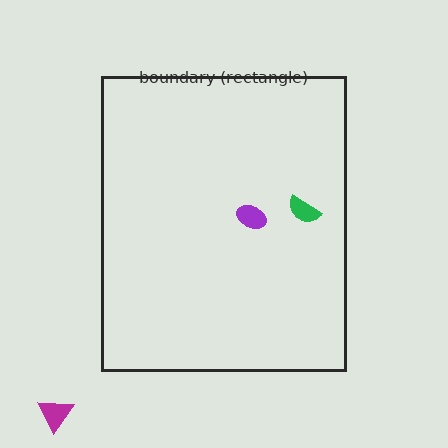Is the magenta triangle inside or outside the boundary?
Outside.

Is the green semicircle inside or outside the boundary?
Inside.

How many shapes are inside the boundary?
2 inside, 1 outside.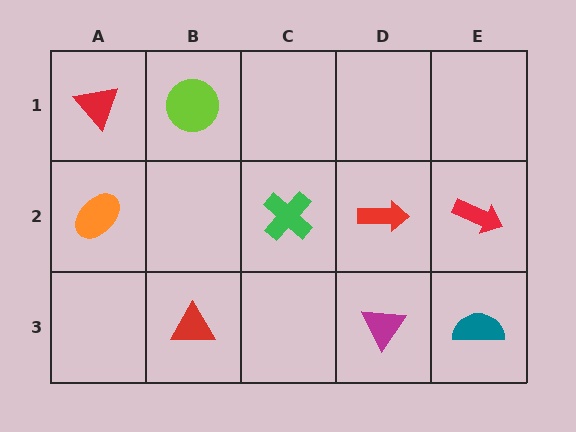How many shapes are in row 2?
4 shapes.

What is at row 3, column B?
A red triangle.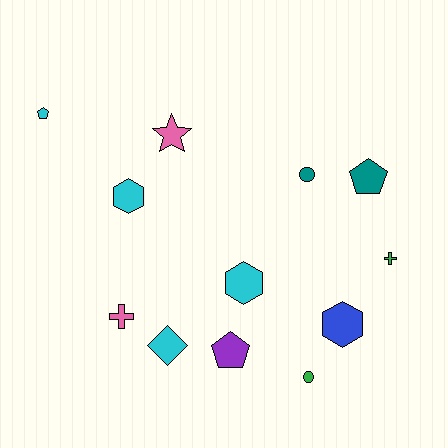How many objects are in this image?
There are 12 objects.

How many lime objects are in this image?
There are no lime objects.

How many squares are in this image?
There are no squares.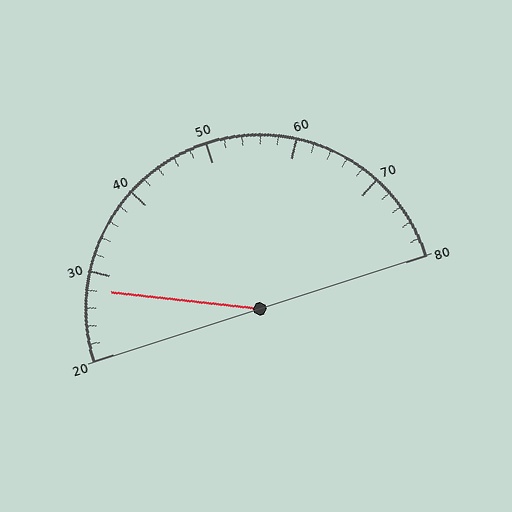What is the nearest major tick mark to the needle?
The nearest major tick mark is 30.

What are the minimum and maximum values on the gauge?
The gauge ranges from 20 to 80.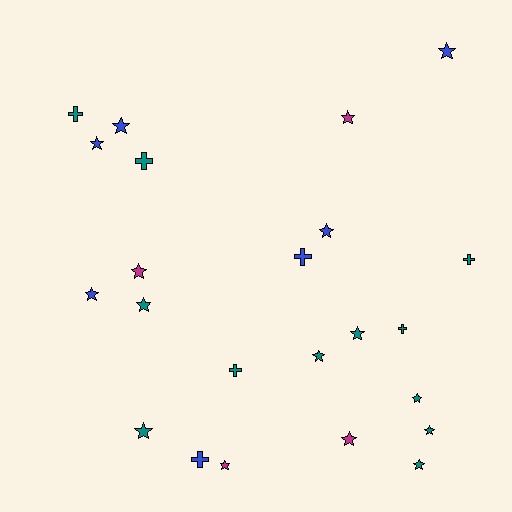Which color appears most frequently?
Teal, with 12 objects.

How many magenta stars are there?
There are 4 magenta stars.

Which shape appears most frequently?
Star, with 16 objects.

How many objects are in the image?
There are 23 objects.